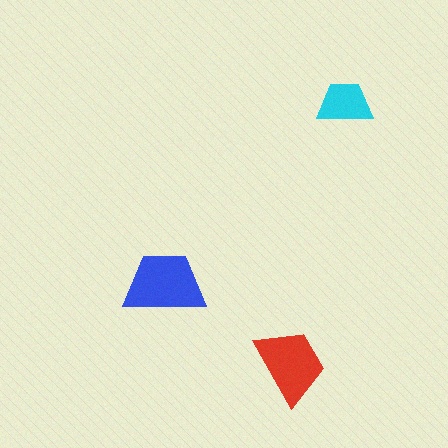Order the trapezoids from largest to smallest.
the blue one, the red one, the cyan one.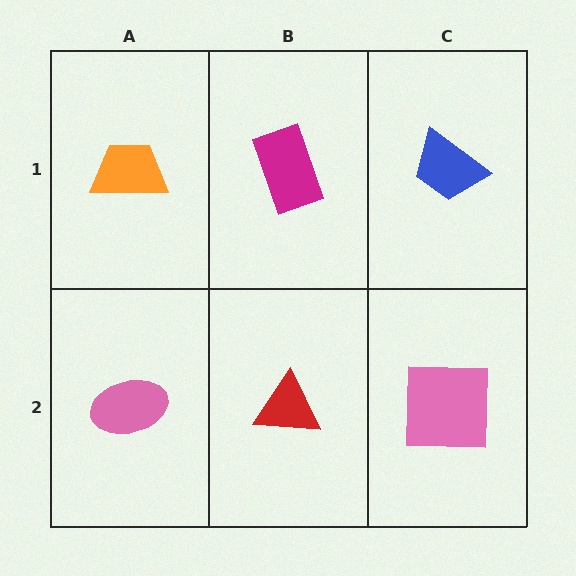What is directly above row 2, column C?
A blue trapezoid.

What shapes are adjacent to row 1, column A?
A pink ellipse (row 2, column A), a magenta rectangle (row 1, column B).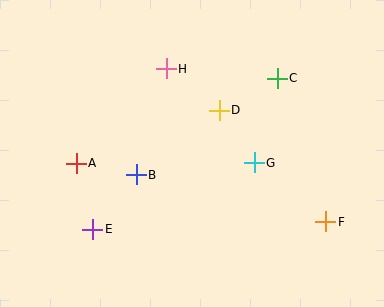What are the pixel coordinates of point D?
Point D is at (219, 110).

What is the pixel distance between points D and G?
The distance between D and G is 63 pixels.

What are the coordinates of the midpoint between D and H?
The midpoint between D and H is at (193, 90).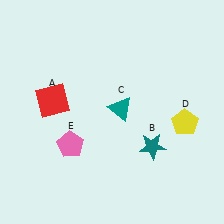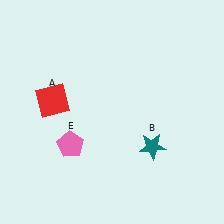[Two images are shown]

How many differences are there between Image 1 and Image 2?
There are 2 differences between the two images.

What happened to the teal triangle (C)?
The teal triangle (C) was removed in Image 2. It was in the top-right area of Image 1.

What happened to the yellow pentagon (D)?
The yellow pentagon (D) was removed in Image 2. It was in the bottom-right area of Image 1.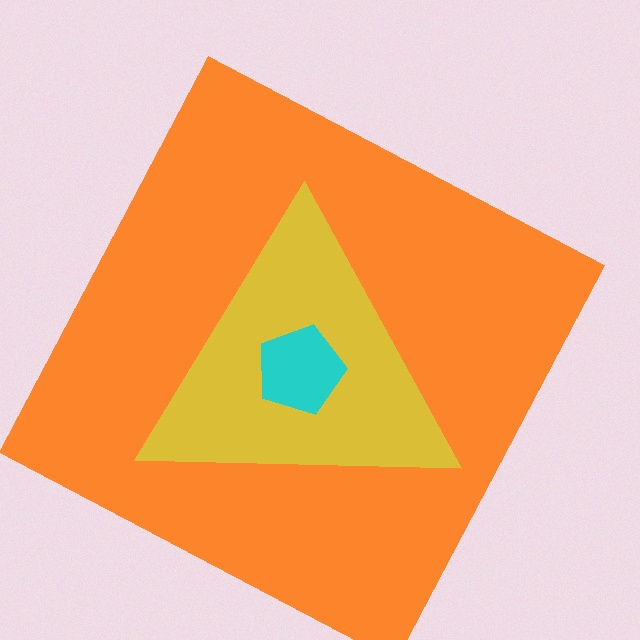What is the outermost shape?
The orange square.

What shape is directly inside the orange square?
The yellow triangle.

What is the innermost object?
The cyan pentagon.